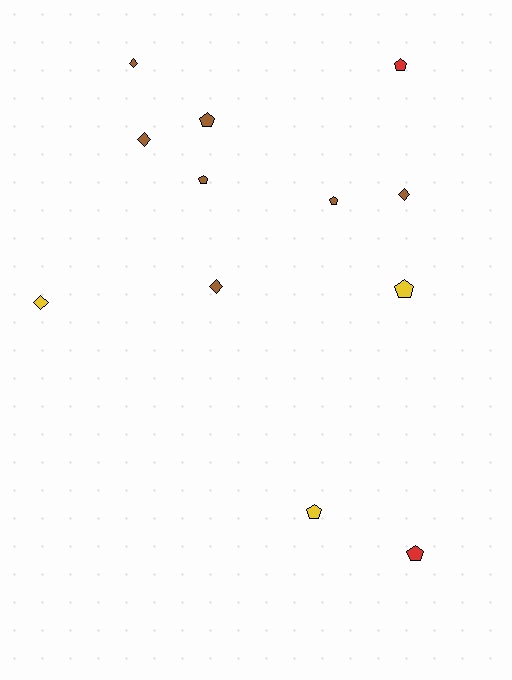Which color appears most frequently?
Brown, with 7 objects.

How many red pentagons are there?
There are 2 red pentagons.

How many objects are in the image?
There are 12 objects.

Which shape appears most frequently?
Pentagon, with 7 objects.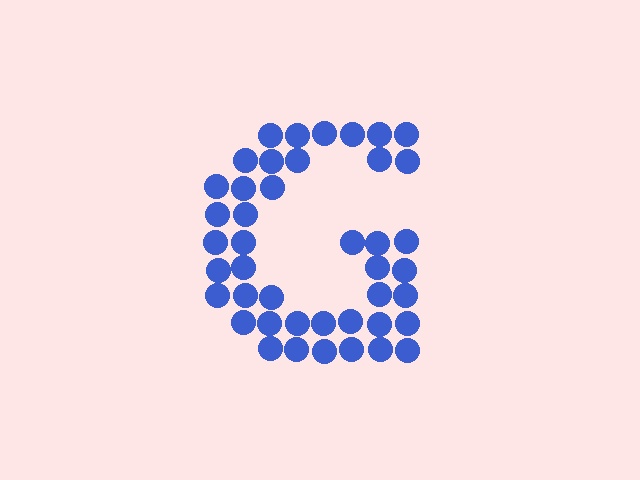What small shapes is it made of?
It is made of small circles.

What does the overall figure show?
The overall figure shows the letter G.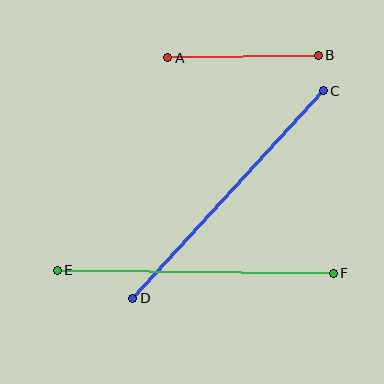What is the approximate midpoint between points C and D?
The midpoint is at approximately (228, 194) pixels.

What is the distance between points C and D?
The distance is approximately 281 pixels.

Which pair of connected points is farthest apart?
Points C and D are farthest apart.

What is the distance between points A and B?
The distance is approximately 150 pixels.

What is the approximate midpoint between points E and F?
The midpoint is at approximately (195, 272) pixels.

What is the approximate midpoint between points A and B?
The midpoint is at approximately (243, 57) pixels.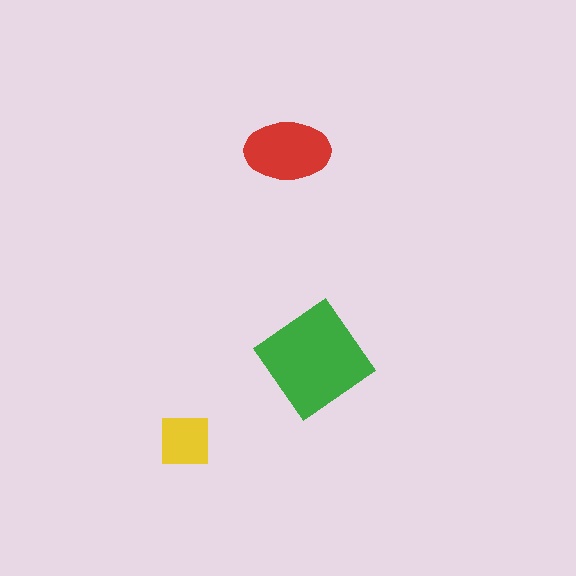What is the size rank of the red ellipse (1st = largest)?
2nd.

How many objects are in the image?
There are 3 objects in the image.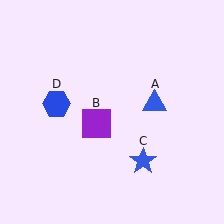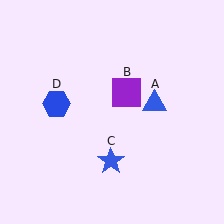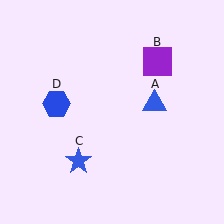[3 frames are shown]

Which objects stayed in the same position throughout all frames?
Blue triangle (object A) and blue hexagon (object D) remained stationary.